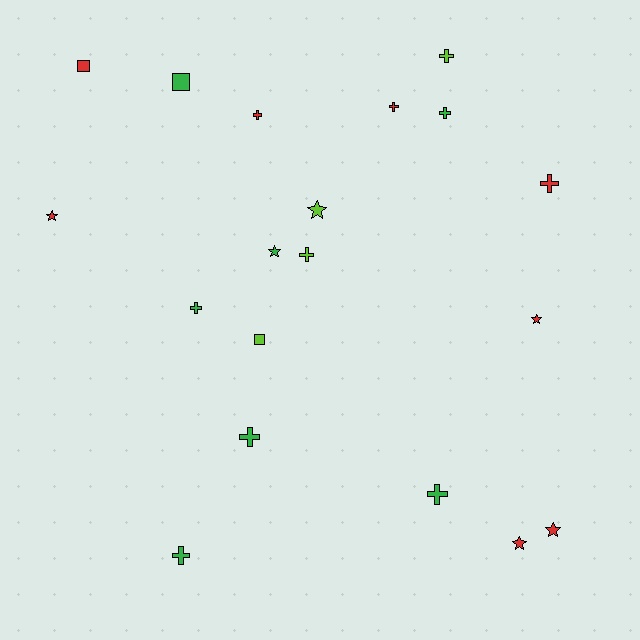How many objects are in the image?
There are 19 objects.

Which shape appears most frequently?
Cross, with 10 objects.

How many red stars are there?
There are 4 red stars.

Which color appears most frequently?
Red, with 8 objects.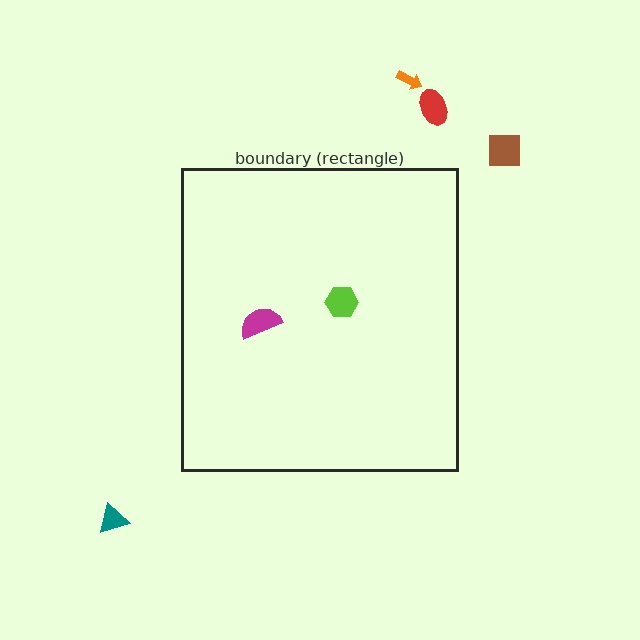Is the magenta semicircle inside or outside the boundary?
Inside.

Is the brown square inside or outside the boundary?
Outside.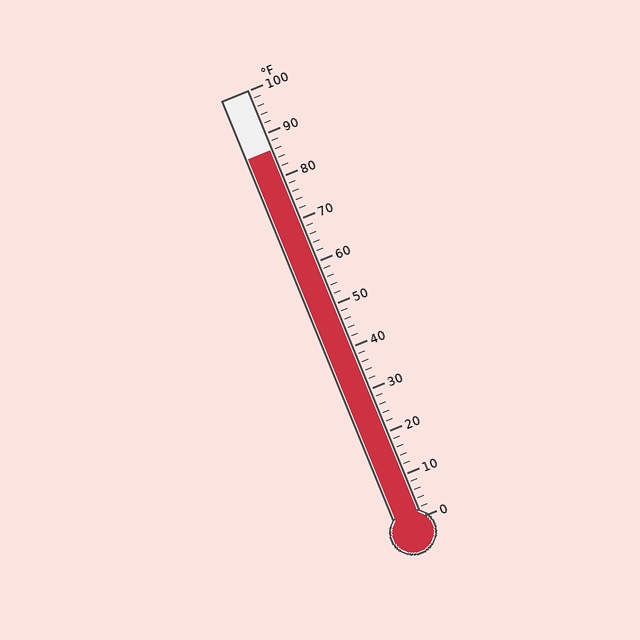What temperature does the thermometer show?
The thermometer shows approximately 86°F.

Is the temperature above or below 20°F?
The temperature is above 20°F.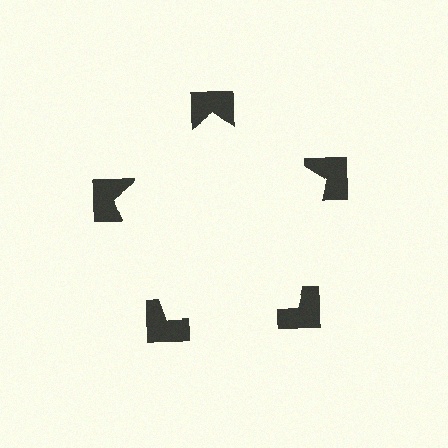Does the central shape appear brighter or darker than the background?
It typically appears slightly brighter than the background, even though no actual brightness change is drawn.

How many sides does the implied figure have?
5 sides.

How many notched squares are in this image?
There are 5 — one at each vertex of the illusory pentagon.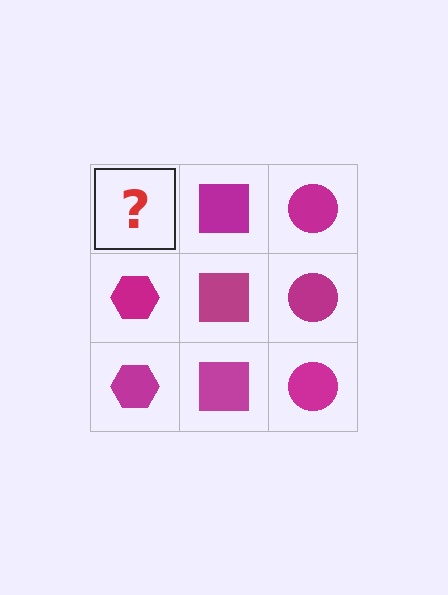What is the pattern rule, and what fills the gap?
The rule is that each column has a consistent shape. The gap should be filled with a magenta hexagon.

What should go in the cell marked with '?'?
The missing cell should contain a magenta hexagon.